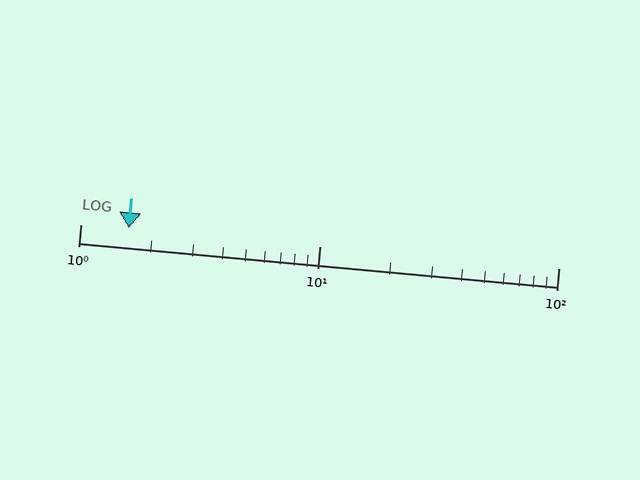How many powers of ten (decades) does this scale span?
The scale spans 2 decades, from 1 to 100.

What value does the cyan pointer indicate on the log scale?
The pointer indicates approximately 1.6.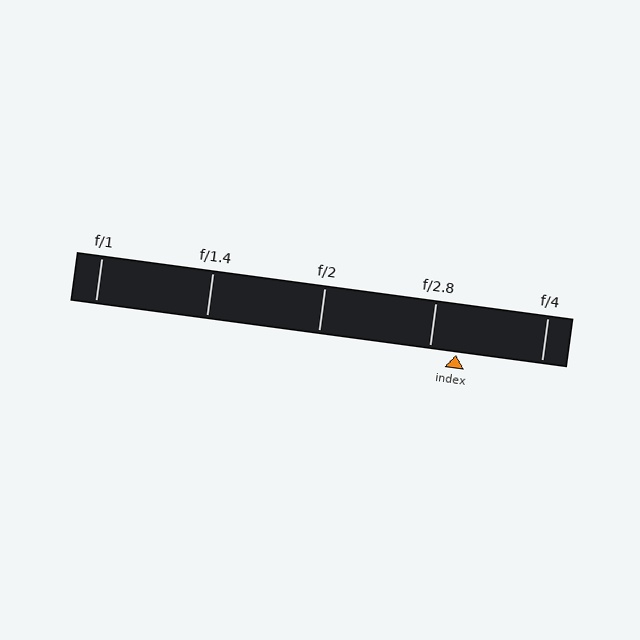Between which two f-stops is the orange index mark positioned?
The index mark is between f/2.8 and f/4.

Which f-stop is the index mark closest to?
The index mark is closest to f/2.8.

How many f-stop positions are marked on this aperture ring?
There are 5 f-stop positions marked.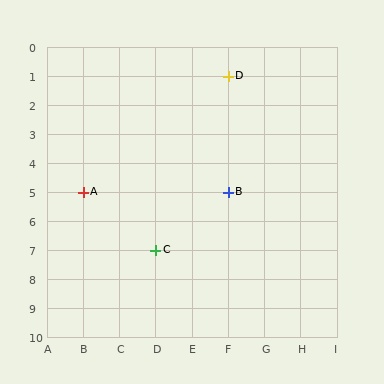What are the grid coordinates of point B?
Point B is at grid coordinates (F, 5).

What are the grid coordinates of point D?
Point D is at grid coordinates (F, 1).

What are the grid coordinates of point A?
Point A is at grid coordinates (B, 5).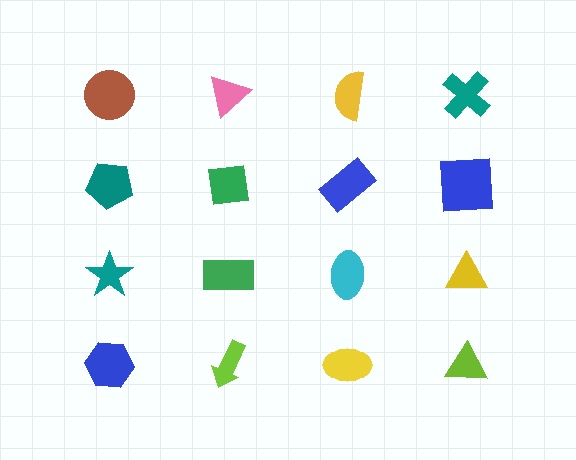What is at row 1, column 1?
A brown circle.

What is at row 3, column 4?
A yellow triangle.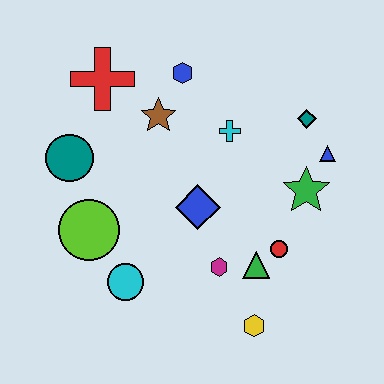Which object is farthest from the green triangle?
The red cross is farthest from the green triangle.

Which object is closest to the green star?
The blue triangle is closest to the green star.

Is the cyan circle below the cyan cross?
Yes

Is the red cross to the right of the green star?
No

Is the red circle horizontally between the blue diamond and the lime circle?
No